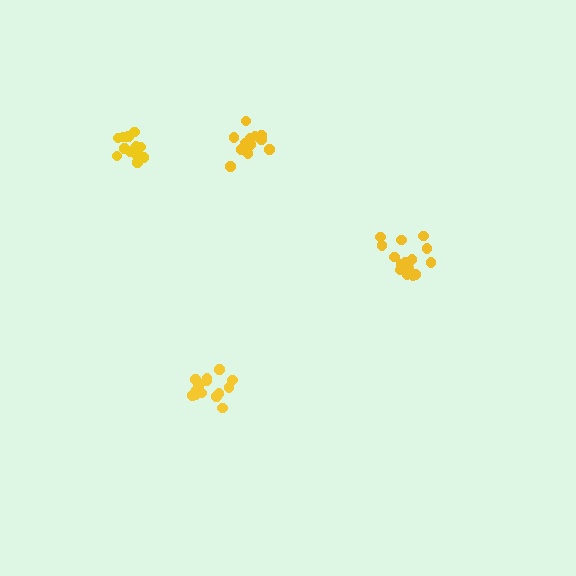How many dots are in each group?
Group 1: 13 dots, Group 2: 14 dots, Group 3: 16 dots, Group 4: 14 dots (57 total).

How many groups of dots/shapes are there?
There are 4 groups.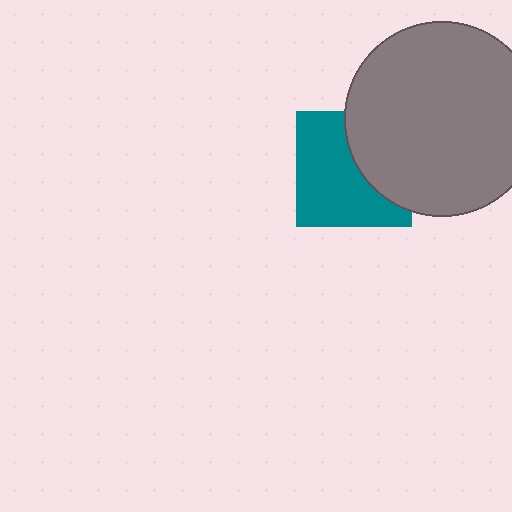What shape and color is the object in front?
The object in front is a gray circle.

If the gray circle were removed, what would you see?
You would see the complete teal square.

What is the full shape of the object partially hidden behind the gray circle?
The partially hidden object is a teal square.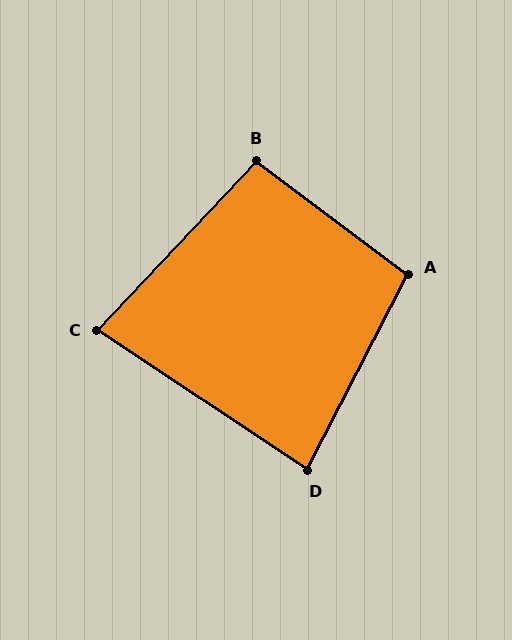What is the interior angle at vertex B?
Approximately 97 degrees (obtuse).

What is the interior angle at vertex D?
Approximately 83 degrees (acute).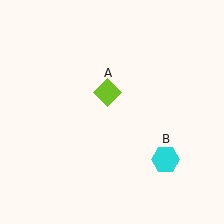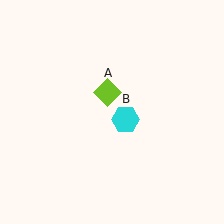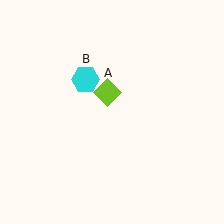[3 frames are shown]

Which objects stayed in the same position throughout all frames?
Lime diamond (object A) remained stationary.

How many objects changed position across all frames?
1 object changed position: cyan hexagon (object B).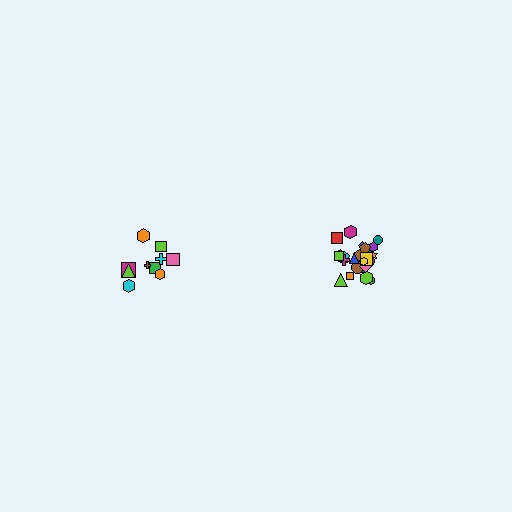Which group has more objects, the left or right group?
The right group.